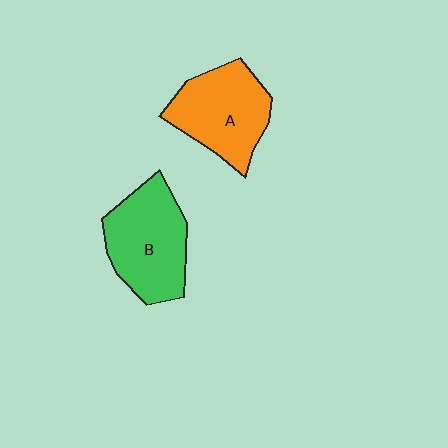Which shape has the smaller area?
Shape A (orange).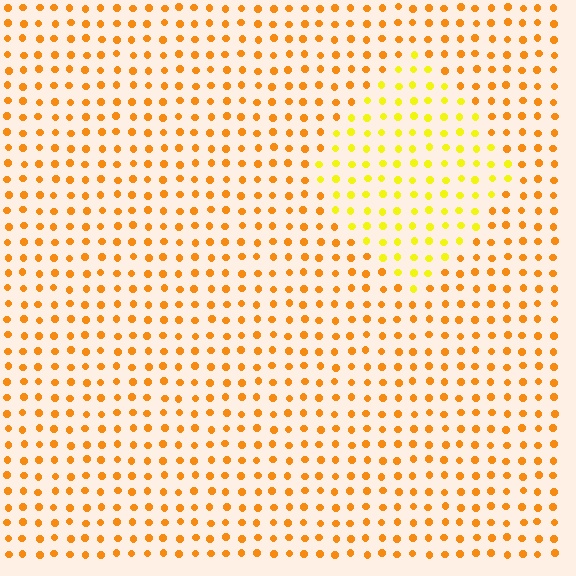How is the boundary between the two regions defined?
The boundary is defined purely by a slight shift in hue (about 29 degrees). Spacing, size, and orientation are identical on both sides.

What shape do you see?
I see a diamond.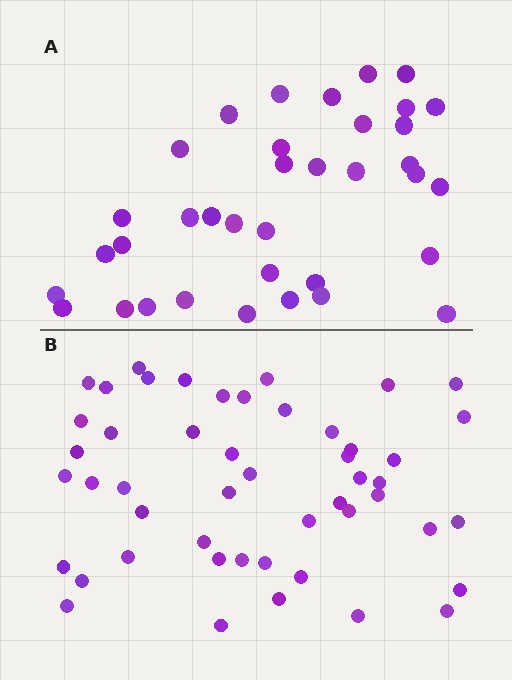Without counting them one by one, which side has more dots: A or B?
Region B (the bottom region) has more dots.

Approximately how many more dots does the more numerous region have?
Region B has approximately 15 more dots than region A.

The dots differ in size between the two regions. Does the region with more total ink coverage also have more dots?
No. Region A has more total ink coverage because its dots are larger, but region B actually contains more individual dots. Total area can be misleading — the number of items is what matters here.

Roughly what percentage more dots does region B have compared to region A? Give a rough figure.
About 35% more.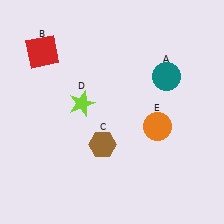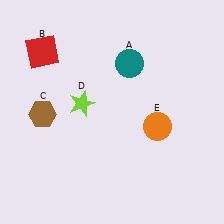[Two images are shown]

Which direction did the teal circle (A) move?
The teal circle (A) moved left.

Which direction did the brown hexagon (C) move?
The brown hexagon (C) moved left.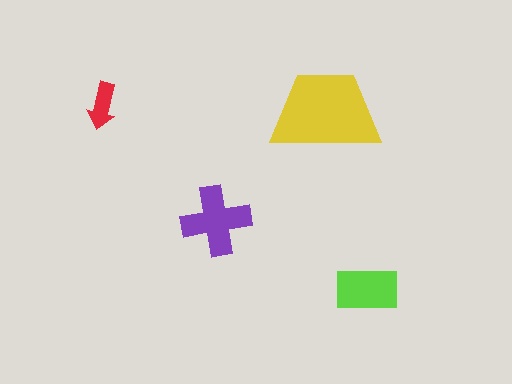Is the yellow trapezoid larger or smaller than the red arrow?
Larger.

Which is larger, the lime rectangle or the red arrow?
The lime rectangle.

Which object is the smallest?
The red arrow.